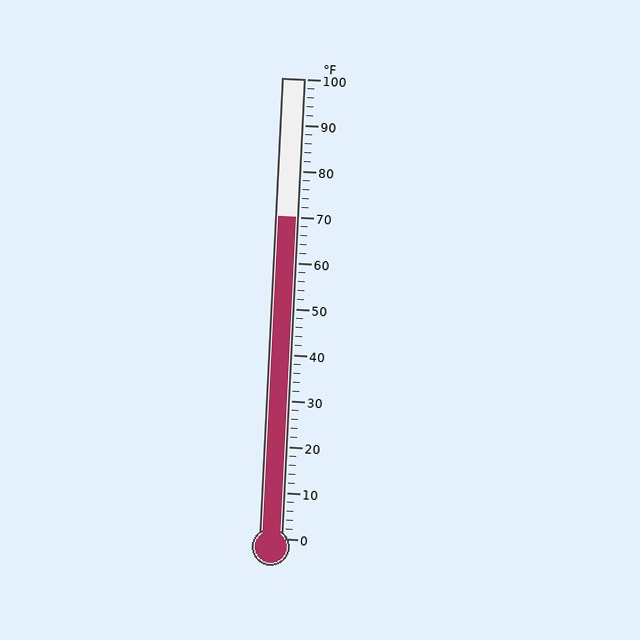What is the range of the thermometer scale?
The thermometer scale ranges from 0°F to 100°F.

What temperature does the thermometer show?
The thermometer shows approximately 70°F.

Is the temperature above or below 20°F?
The temperature is above 20°F.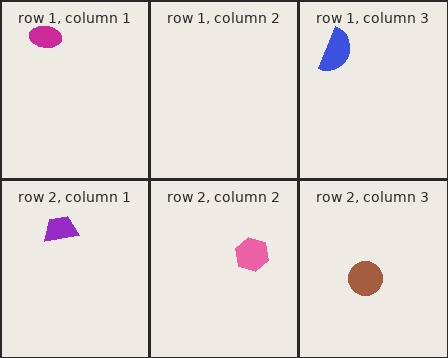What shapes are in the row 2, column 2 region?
The pink hexagon.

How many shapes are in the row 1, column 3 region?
1.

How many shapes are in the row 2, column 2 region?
1.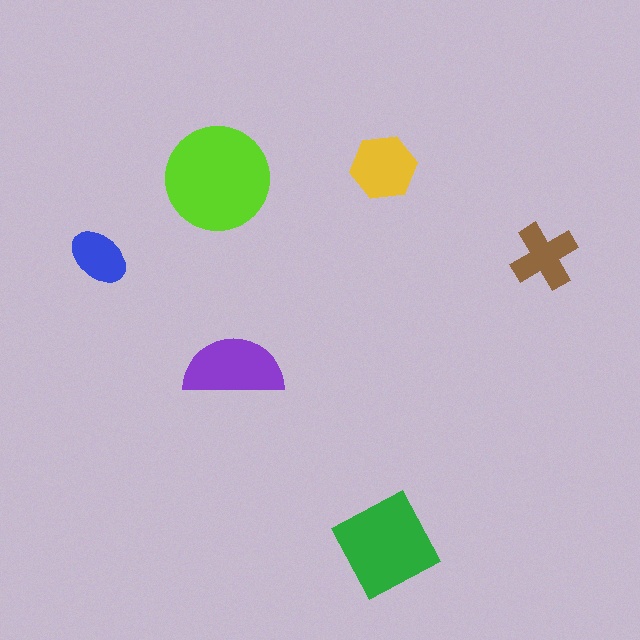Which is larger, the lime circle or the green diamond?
The lime circle.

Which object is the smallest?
The blue ellipse.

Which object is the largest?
The lime circle.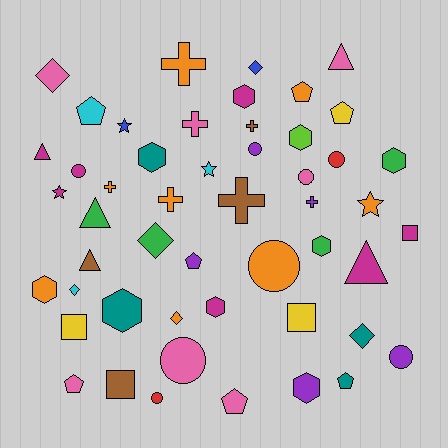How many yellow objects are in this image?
There are 3 yellow objects.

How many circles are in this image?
There are 8 circles.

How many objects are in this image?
There are 50 objects.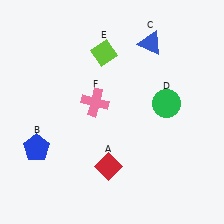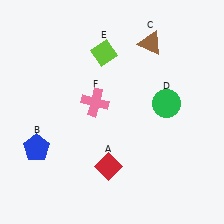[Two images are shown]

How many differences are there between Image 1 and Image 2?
There is 1 difference between the two images.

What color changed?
The triangle (C) changed from blue in Image 1 to brown in Image 2.